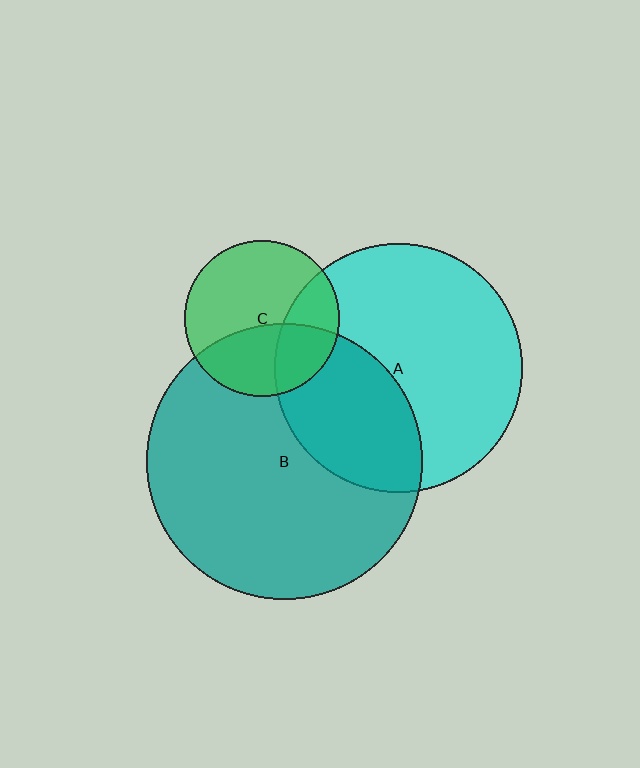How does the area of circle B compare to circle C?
Approximately 3.2 times.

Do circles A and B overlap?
Yes.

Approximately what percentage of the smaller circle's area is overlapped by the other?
Approximately 35%.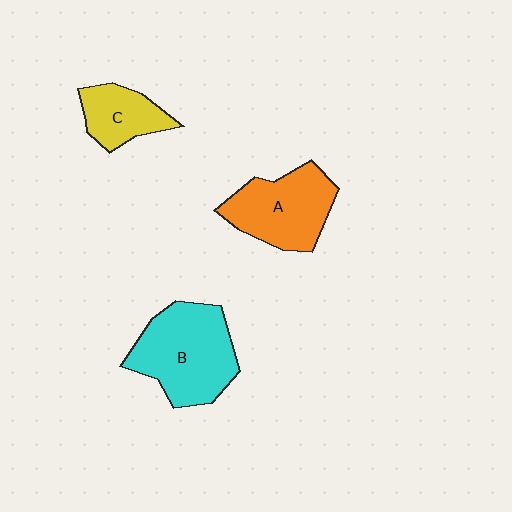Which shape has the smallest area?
Shape C (yellow).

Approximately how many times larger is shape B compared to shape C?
Approximately 2.0 times.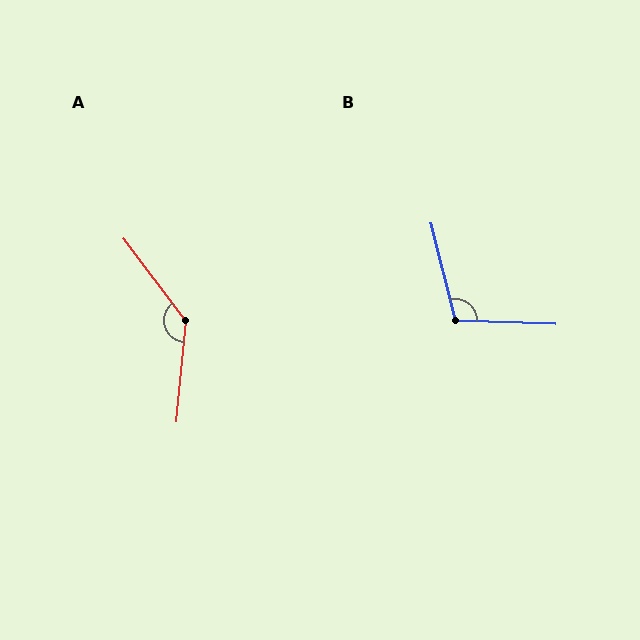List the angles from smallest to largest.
B (106°), A (138°).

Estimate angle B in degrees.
Approximately 106 degrees.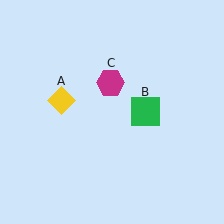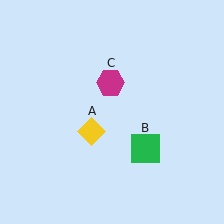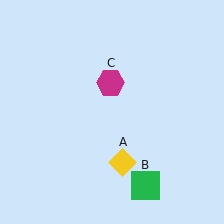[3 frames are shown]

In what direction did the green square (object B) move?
The green square (object B) moved down.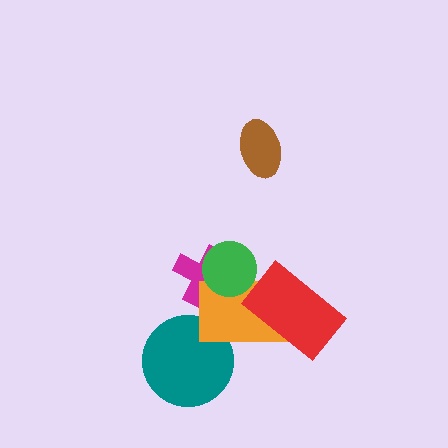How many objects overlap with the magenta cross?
2 objects overlap with the magenta cross.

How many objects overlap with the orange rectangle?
4 objects overlap with the orange rectangle.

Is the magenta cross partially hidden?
Yes, it is partially covered by another shape.